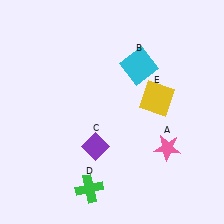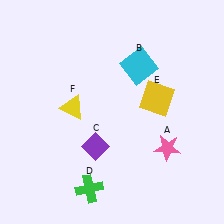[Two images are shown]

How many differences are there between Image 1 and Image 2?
There is 1 difference between the two images.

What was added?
A yellow triangle (F) was added in Image 2.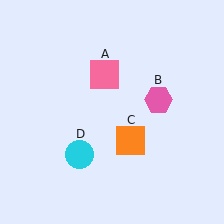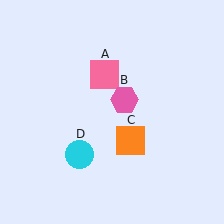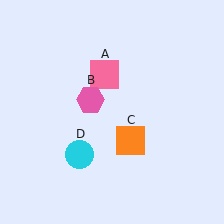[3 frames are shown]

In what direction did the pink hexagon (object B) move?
The pink hexagon (object B) moved left.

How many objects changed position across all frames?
1 object changed position: pink hexagon (object B).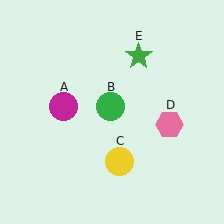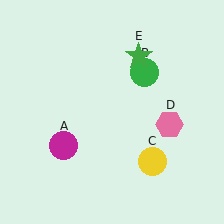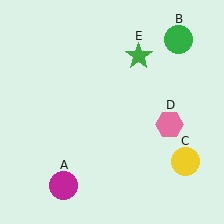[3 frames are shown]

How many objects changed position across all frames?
3 objects changed position: magenta circle (object A), green circle (object B), yellow circle (object C).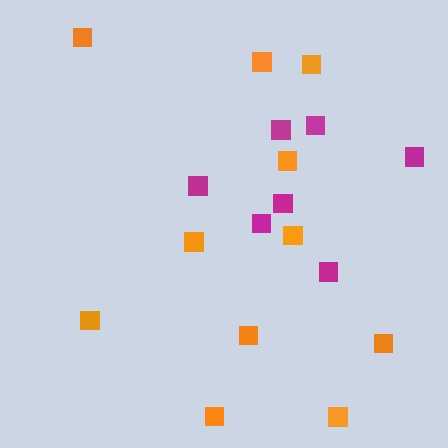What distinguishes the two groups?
There are 2 groups: one group of magenta squares (7) and one group of orange squares (11).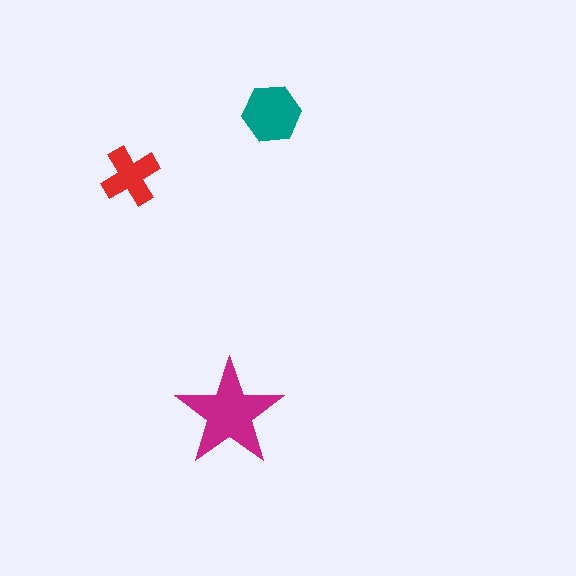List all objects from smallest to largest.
The red cross, the teal hexagon, the magenta star.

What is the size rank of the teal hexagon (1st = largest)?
2nd.